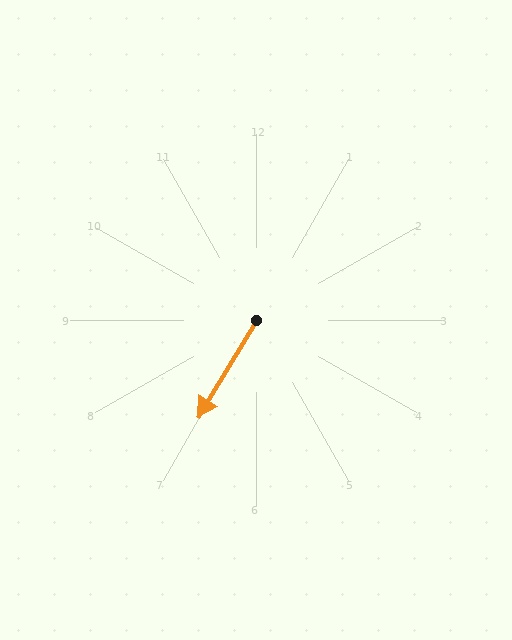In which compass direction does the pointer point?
Southwest.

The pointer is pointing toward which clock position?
Roughly 7 o'clock.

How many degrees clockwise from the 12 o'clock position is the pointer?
Approximately 211 degrees.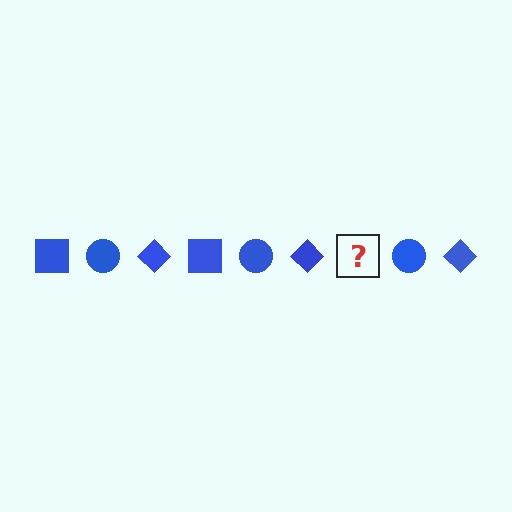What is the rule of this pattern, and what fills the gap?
The rule is that the pattern cycles through square, circle, diamond shapes in blue. The gap should be filled with a blue square.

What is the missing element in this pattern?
The missing element is a blue square.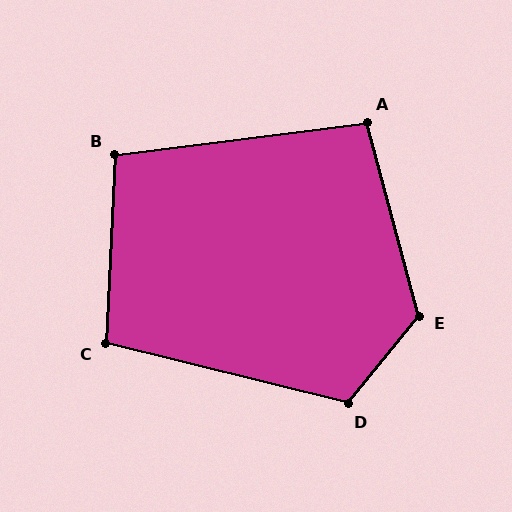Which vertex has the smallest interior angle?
A, at approximately 98 degrees.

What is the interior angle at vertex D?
Approximately 115 degrees (obtuse).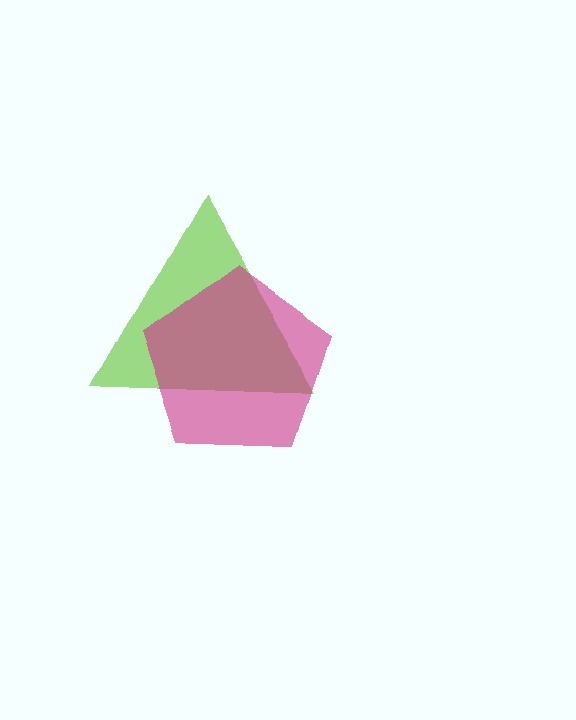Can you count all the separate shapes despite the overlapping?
Yes, there are 2 separate shapes.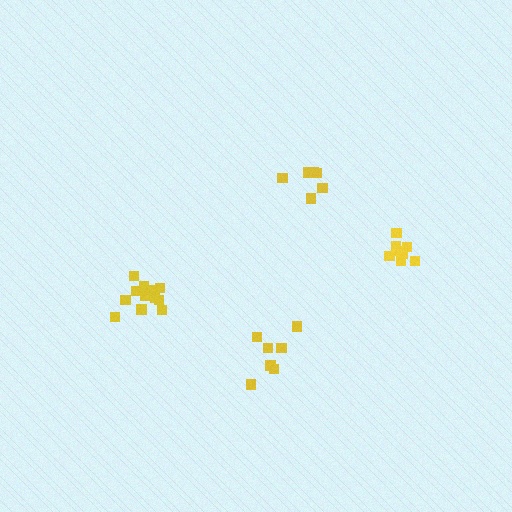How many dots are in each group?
Group 1: 12 dots, Group 2: 6 dots, Group 3: 7 dots, Group 4: 8 dots (33 total).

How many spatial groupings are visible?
There are 4 spatial groupings.